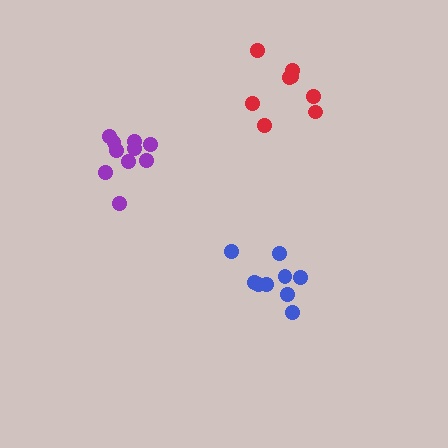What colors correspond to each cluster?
The clusters are colored: blue, purple, red.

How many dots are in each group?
Group 1: 9 dots, Group 2: 10 dots, Group 3: 8 dots (27 total).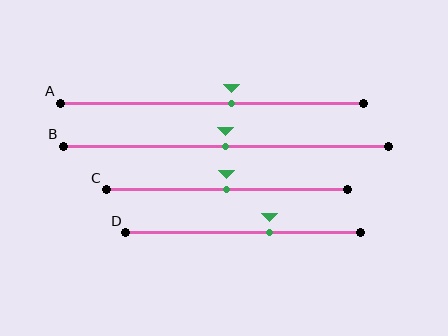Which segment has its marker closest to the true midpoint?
Segment B has its marker closest to the true midpoint.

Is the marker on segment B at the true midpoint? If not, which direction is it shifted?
Yes, the marker on segment B is at the true midpoint.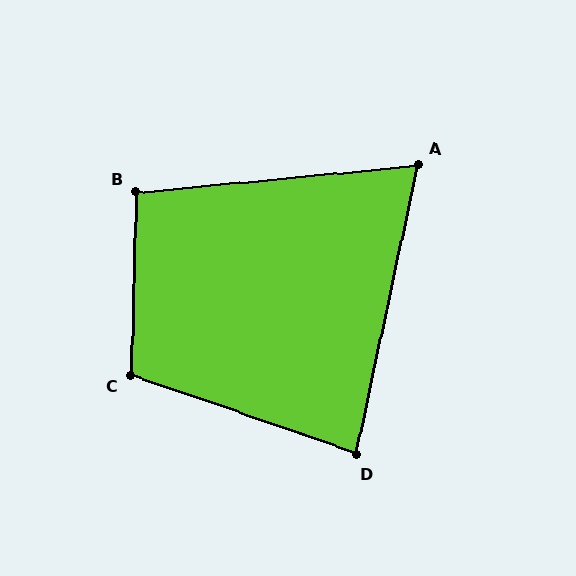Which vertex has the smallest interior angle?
A, at approximately 72 degrees.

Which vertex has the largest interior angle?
C, at approximately 108 degrees.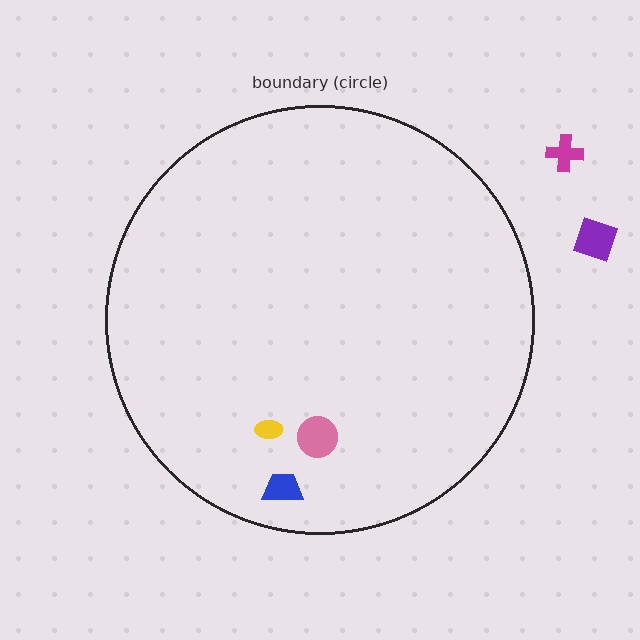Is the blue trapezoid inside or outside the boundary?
Inside.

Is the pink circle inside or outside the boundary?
Inside.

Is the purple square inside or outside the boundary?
Outside.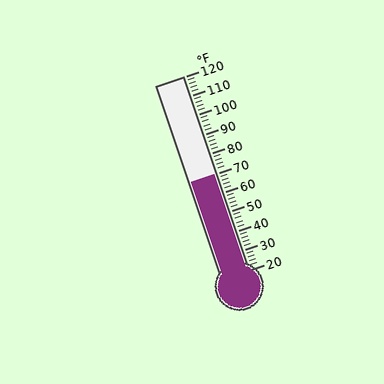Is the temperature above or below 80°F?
The temperature is below 80°F.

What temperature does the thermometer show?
The thermometer shows approximately 70°F.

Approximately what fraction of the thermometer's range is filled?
The thermometer is filled to approximately 50% of its range.